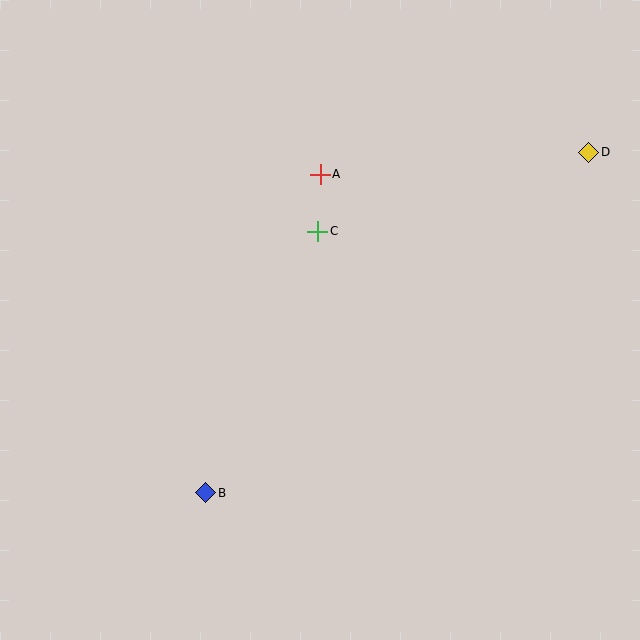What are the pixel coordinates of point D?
Point D is at (589, 152).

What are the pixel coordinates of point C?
Point C is at (318, 231).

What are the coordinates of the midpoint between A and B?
The midpoint between A and B is at (263, 333).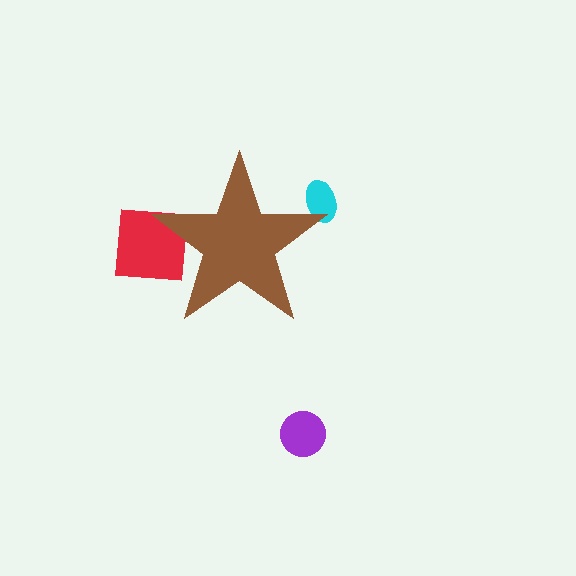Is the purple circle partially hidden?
No, the purple circle is fully visible.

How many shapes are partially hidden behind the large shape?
2 shapes are partially hidden.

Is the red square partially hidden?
Yes, the red square is partially hidden behind the brown star.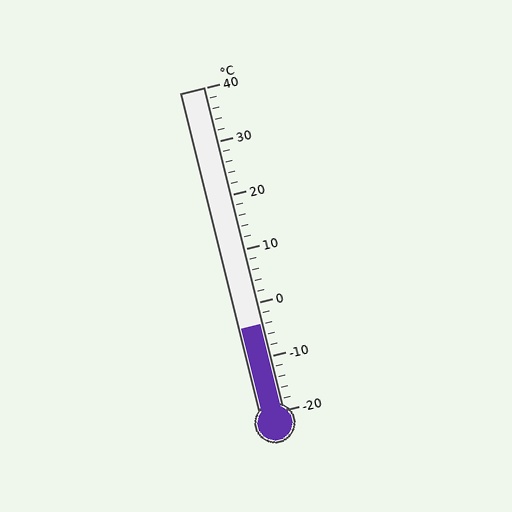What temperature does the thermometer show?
The thermometer shows approximately -4°C.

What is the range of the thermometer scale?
The thermometer scale ranges from -20°C to 40°C.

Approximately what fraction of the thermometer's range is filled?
The thermometer is filled to approximately 25% of its range.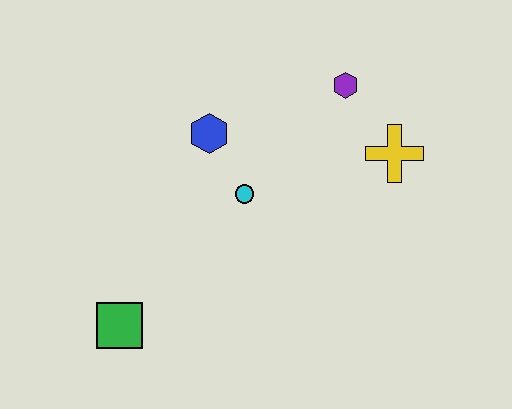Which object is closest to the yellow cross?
The purple hexagon is closest to the yellow cross.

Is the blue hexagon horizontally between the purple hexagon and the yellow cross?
No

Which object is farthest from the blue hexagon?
The green square is farthest from the blue hexagon.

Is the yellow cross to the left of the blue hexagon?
No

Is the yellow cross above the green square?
Yes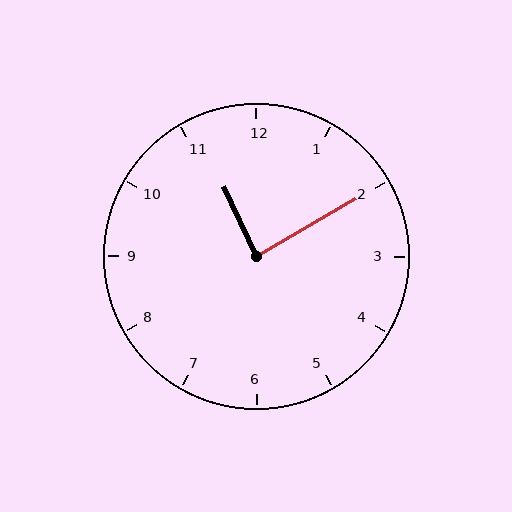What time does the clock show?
11:10.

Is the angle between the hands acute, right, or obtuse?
It is right.